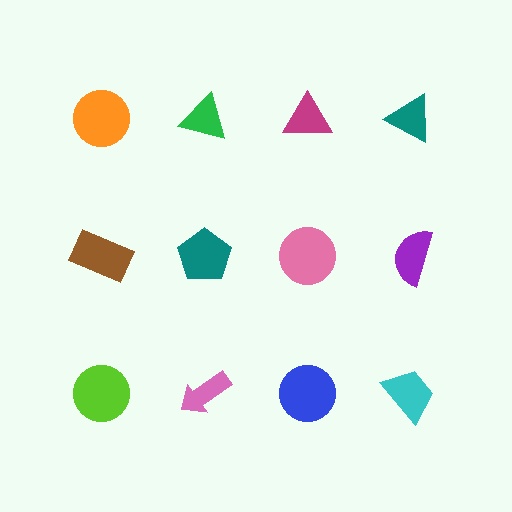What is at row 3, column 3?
A blue circle.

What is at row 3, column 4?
A cyan trapezoid.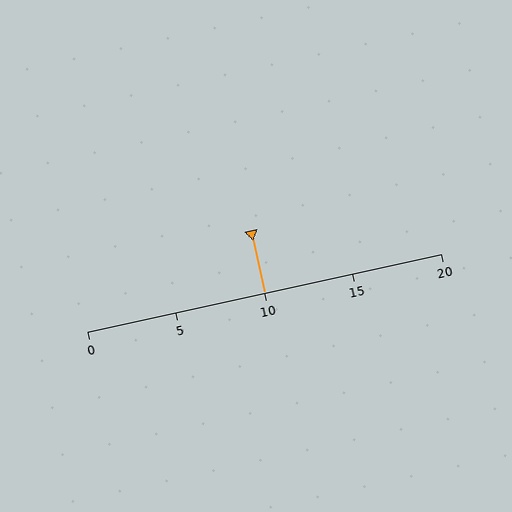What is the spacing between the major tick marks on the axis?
The major ticks are spaced 5 apart.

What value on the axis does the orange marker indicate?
The marker indicates approximately 10.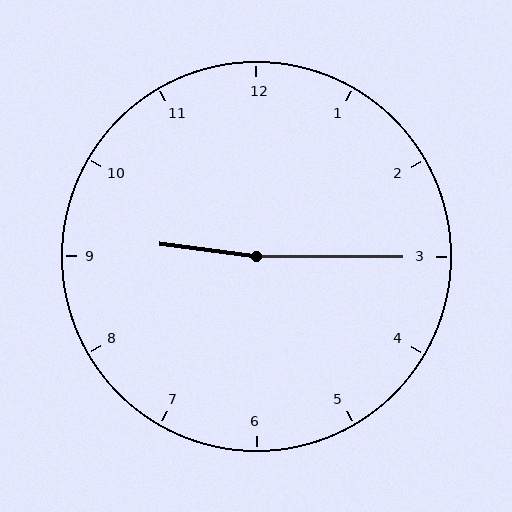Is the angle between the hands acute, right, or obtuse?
It is obtuse.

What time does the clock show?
9:15.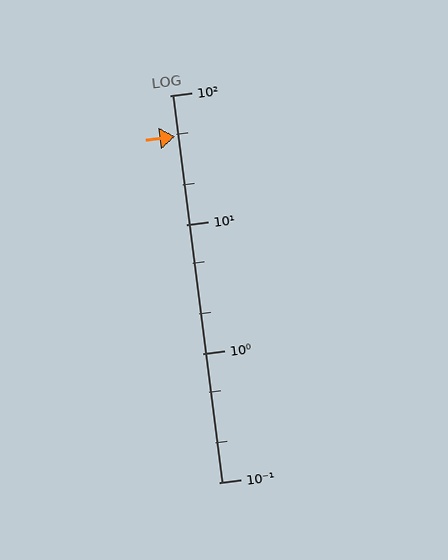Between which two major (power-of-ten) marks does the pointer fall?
The pointer is between 10 and 100.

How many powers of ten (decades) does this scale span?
The scale spans 3 decades, from 0.1 to 100.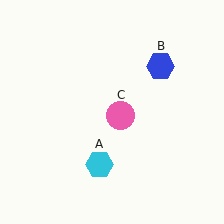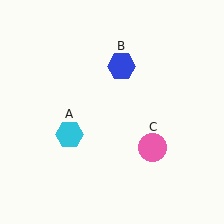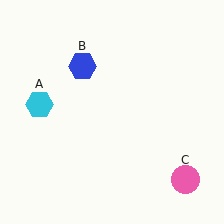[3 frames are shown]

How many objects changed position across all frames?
3 objects changed position: cyan hexagon (object A), blue hexagon (object B), pink circle (object C).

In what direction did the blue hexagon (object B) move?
The blue hexagon (object B) moved left.